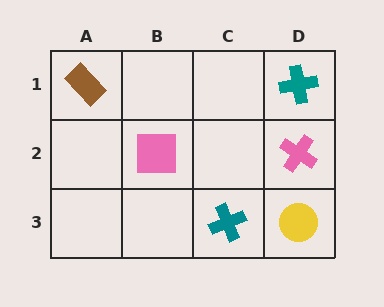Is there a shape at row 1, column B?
No, that cell is empty.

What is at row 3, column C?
A teal cross.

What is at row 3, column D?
A yellow circle.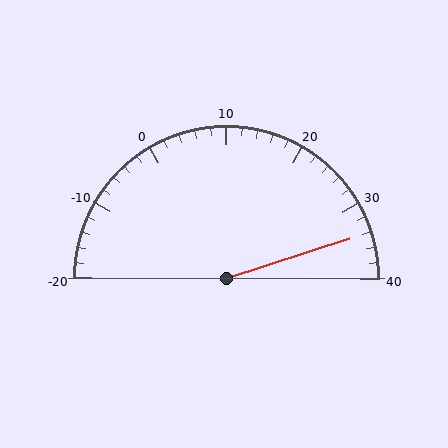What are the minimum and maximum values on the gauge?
The gauge ranges from -20 to 40.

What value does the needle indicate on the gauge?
The needle indicates approximately 34.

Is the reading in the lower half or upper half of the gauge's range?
The reading is in the upper half of the range (-20 to 40).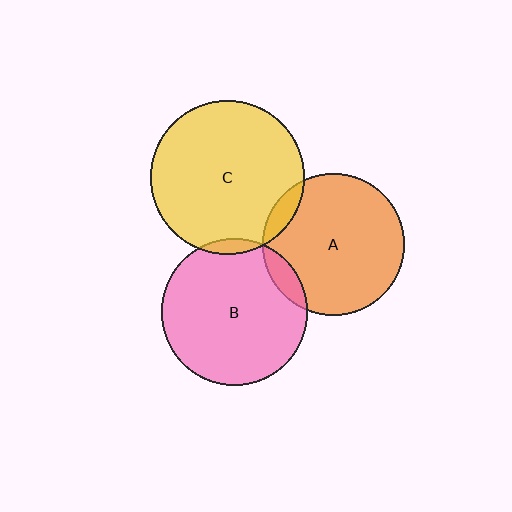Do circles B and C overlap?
Yes.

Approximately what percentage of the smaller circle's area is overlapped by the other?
Approximately 5%.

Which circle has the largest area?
Circle C (yellow).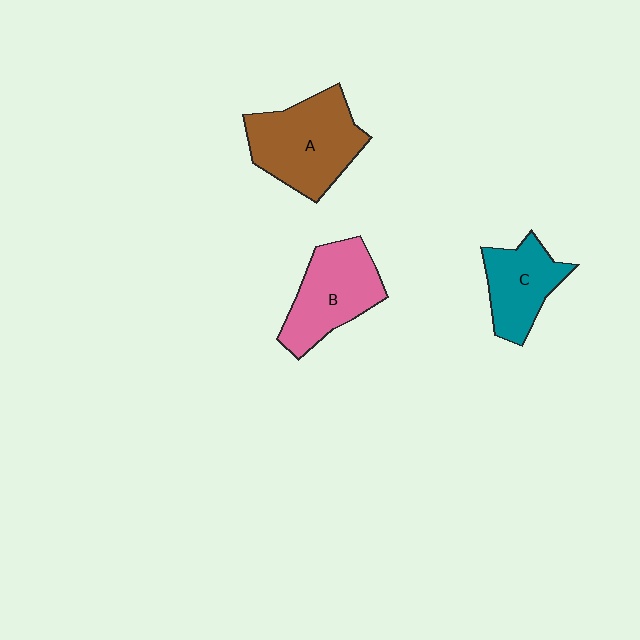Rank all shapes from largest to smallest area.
From largest to smallest: A (brown), B (pink), C (teal).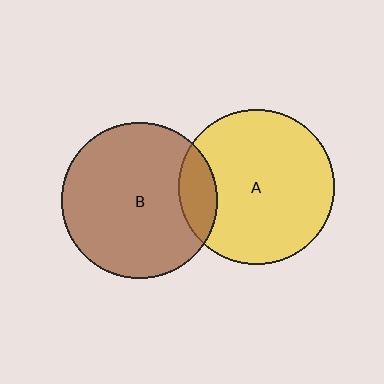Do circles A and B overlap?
Yes.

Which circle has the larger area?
Circle B (brown).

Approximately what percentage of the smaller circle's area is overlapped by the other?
Approximately 15%.